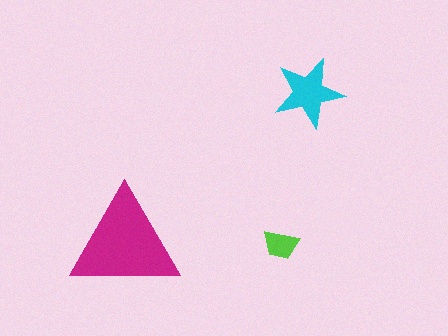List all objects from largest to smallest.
The magenta triangle, the cyan star, the lime trapezoid.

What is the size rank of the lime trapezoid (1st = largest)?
3rd.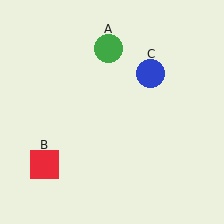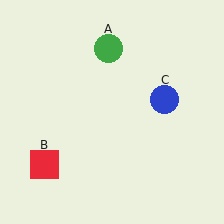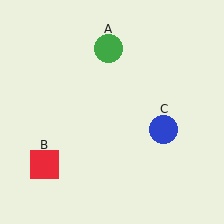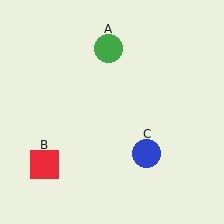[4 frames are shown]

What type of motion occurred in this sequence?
The blue circle (object C) rotated clockwise around the center of the scene.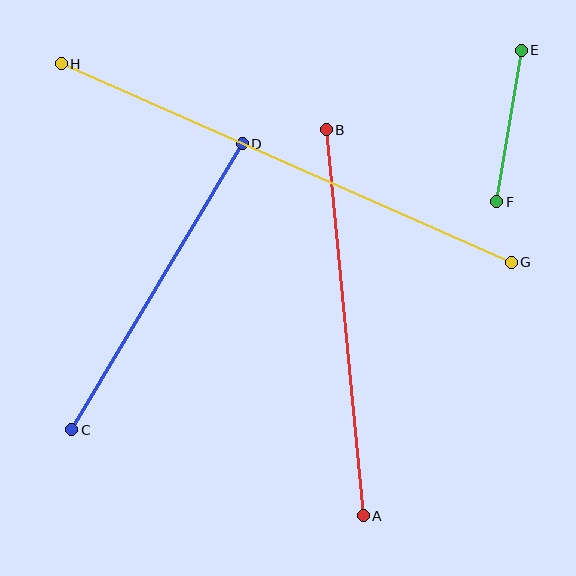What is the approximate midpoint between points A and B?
The midpoint is at approximately (345, 323) pixels.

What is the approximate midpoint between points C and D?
The midpoint is at approximately (157, 287) pixels.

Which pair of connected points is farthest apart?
Points G and H are farthest apart.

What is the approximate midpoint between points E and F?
The midpoint is at approximately (509, 126) pixels.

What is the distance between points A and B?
The distance is approximately 388 pixels.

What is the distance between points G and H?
The distance is approximately 492 pixels.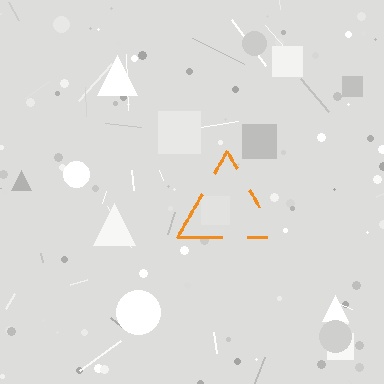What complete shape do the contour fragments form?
The contour fragments form a triangle.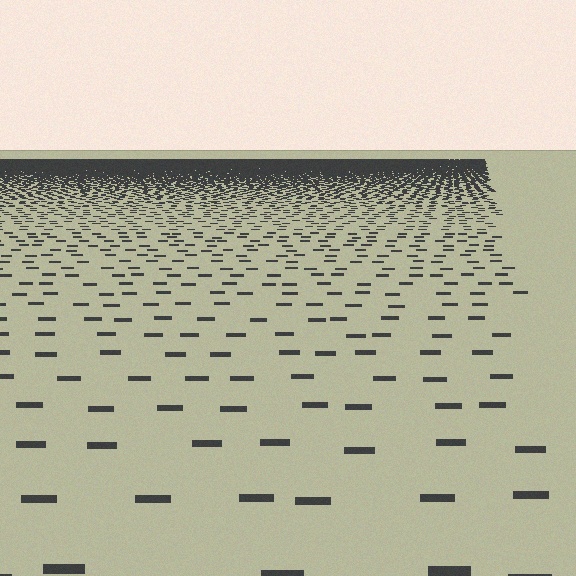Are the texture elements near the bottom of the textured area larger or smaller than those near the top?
Larger. Near the bottom, elements are closer to the viewer and appear at a bigger on-screen size.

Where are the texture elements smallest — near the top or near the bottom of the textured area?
Near the top.